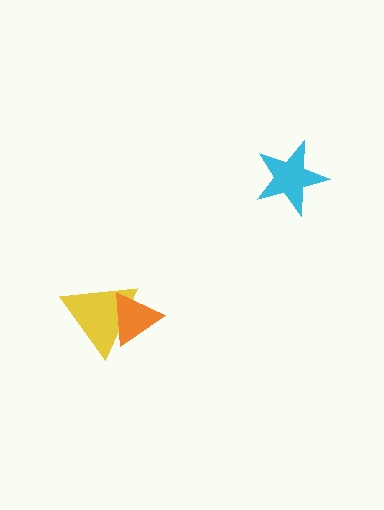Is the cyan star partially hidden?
No, no other shape covers it.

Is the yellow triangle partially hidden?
Yes, it is partially covered by another shape.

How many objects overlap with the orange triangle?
1 object overlaps with the orange triangle.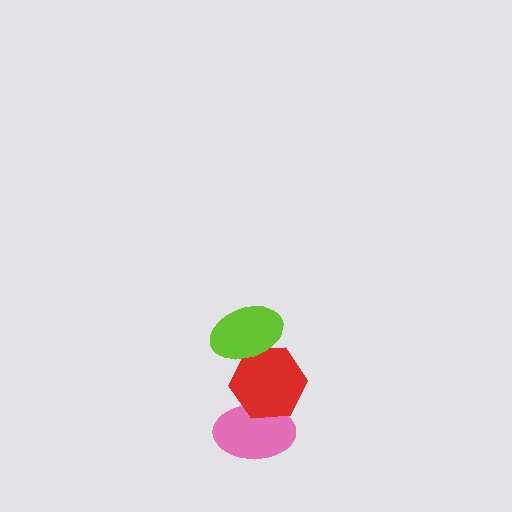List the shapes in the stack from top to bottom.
From top to bottom: the lime ellipse, the red hexagon, the pink ellipse.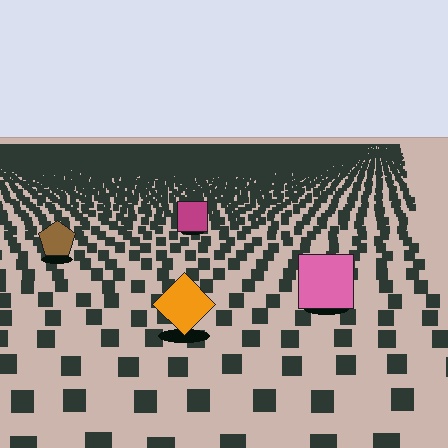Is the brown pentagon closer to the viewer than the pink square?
No. The pink square is closer — you can tell from the texture gradient: the ground texture is coarser near it.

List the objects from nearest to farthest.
From nearest to farthest: the orange diamond, the pink square, the brown pentagon, the magenta square.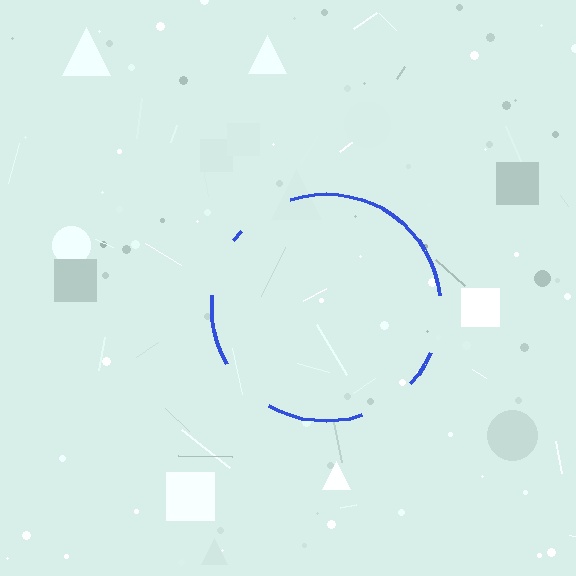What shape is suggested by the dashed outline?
The dashed outline suggests a circle.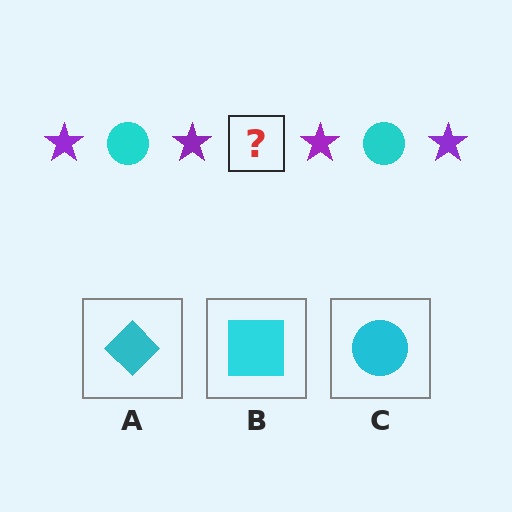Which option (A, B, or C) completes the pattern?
C.